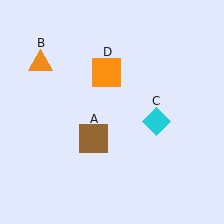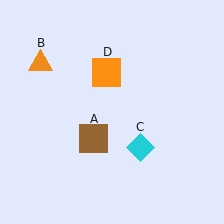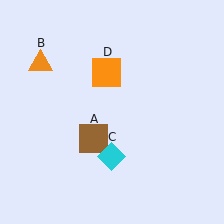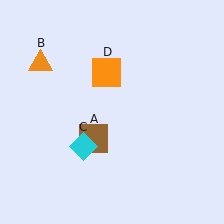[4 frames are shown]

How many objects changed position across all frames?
1 object changed position: cyan diamond (object C).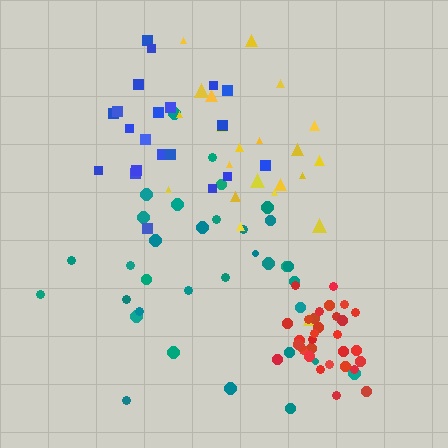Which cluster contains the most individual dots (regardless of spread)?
Teal (34).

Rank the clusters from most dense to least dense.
red, blue, teal, yellow.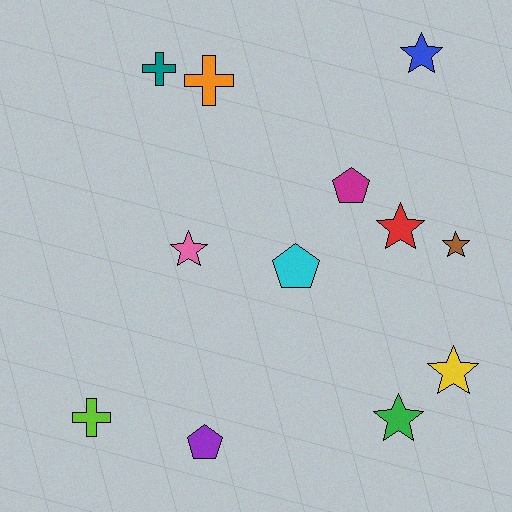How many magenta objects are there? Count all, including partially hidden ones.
There is 1 magenta object.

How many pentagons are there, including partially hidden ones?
There are 3 pentagons.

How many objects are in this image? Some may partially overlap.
There are 12 objects.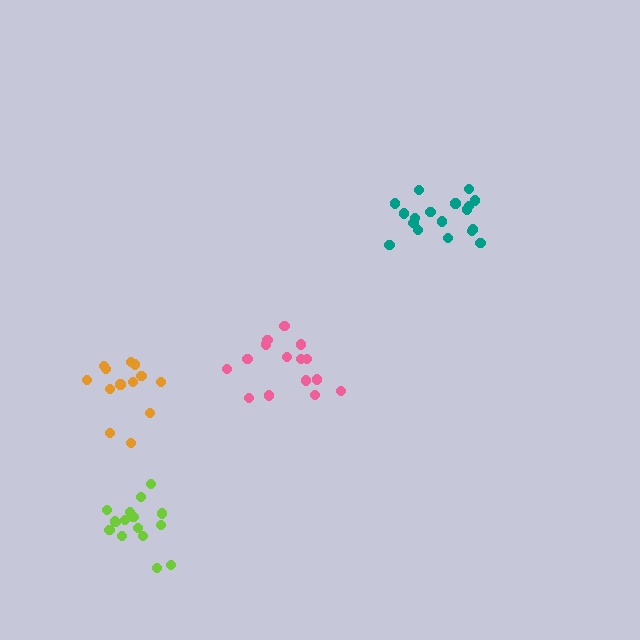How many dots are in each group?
Group 1: 18 dots, Group 2: 15 dots, Group 3: 13 dots, Group 4: 16 dots (62 total).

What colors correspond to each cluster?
The clusters are colored: teal, pink, orange, lime.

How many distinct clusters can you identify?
There are 4 distinct clusters.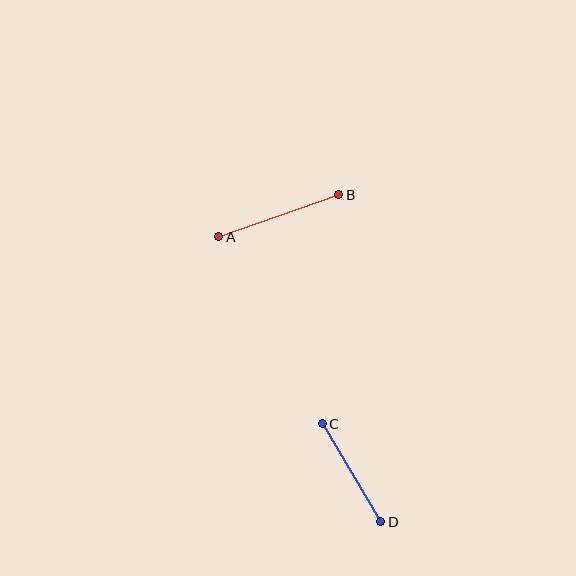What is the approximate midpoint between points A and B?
The midpoint is at approximately (279, 216) pixels.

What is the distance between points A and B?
The distance is approximately 127 pixels.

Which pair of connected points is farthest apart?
Points A and B are farthest apart.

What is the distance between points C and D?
The distance is approximately 114 pixels.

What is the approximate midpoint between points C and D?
The midpoint is at approximately (352, 473) pixels.